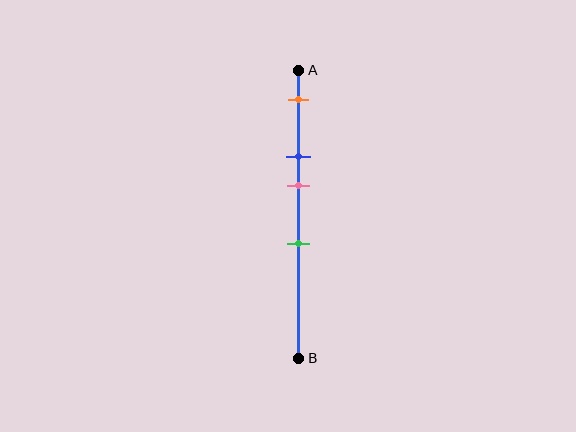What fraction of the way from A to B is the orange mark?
The orange mark is approximately 10% (0.1) of the way from A to B.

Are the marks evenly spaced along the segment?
No, the marks are not evenly spaced.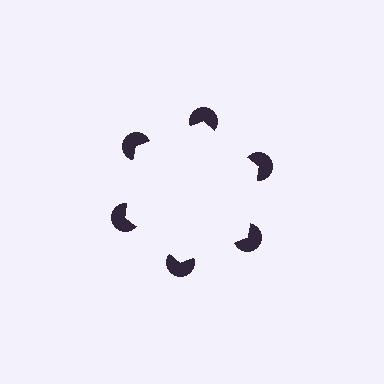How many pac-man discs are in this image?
There are 6 — one at each vertex of the illusory hexagon.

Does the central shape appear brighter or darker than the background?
It typically appears slightly brighter than the background, even though no actual brightness change is drawn.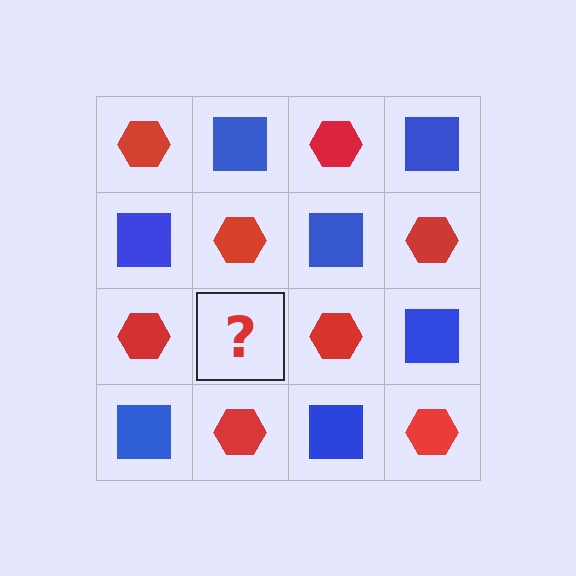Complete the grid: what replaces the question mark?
The question mark should be replaced with a blue square.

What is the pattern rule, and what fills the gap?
The rule is that it alternates red hexagon and blue square in a checkerboard pattern. The gap should be filled with a blue square.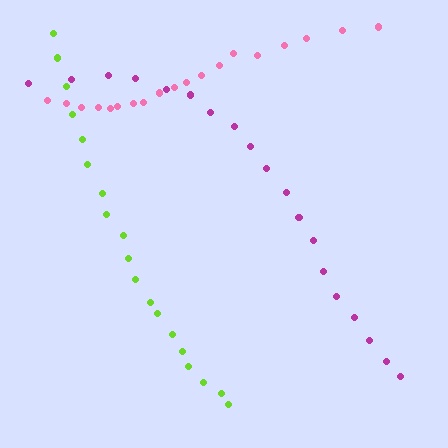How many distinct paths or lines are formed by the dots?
There are 3 distinct paths.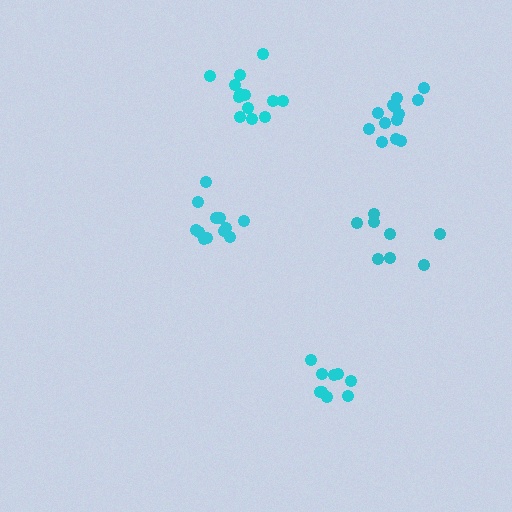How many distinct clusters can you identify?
There are 5 distinct clusters.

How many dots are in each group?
Group 1: 8 dots, Group 2: 12 dots, Group 3: 9 dots, Group 4: 13 dots, Group 5: 13 dots (55 total).